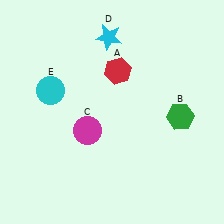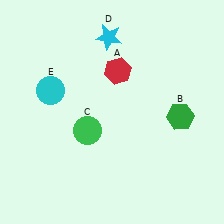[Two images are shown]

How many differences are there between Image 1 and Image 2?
There is 1 difference between the two images.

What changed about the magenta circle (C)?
In Image 1, C is magenta. In Image 2, it changed to green.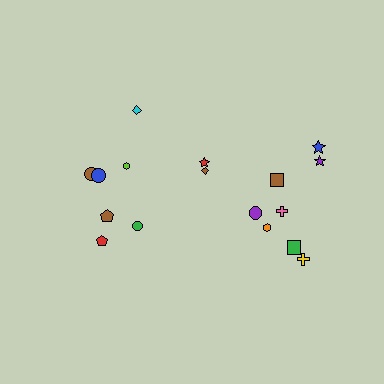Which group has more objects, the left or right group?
The right group.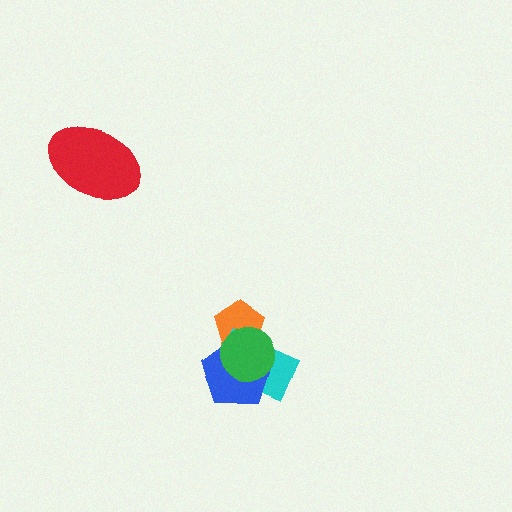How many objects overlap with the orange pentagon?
3 objects overlap with the orange pentagon.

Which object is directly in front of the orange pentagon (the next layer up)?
The cyan rectangle is directly in front of the orange pentagon.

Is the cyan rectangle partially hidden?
Yes, it is partially covered by another shape.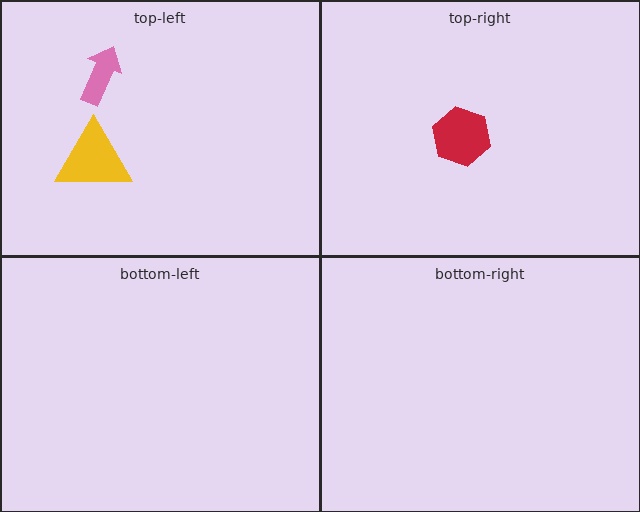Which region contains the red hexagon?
The top-right region.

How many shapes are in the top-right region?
1.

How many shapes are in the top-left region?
2.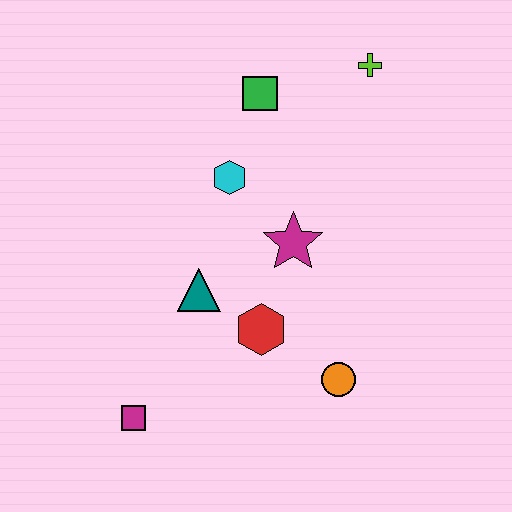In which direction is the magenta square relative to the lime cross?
The magenta square is below the lime cross.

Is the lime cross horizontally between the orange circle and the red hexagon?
No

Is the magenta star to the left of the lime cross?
Yes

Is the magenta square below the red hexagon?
Yes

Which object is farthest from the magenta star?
The magenta square is farthest from the magenta star.